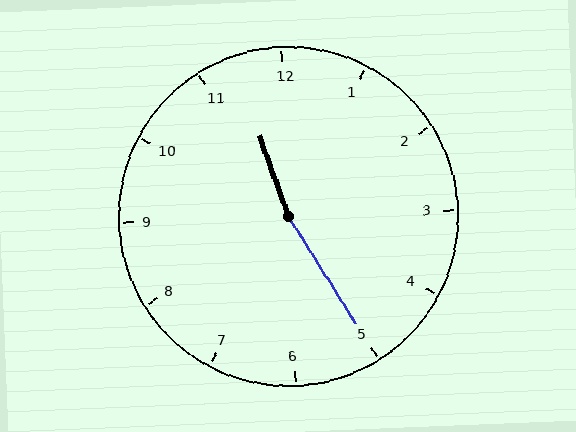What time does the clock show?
11:25.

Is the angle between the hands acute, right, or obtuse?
It is obtuse.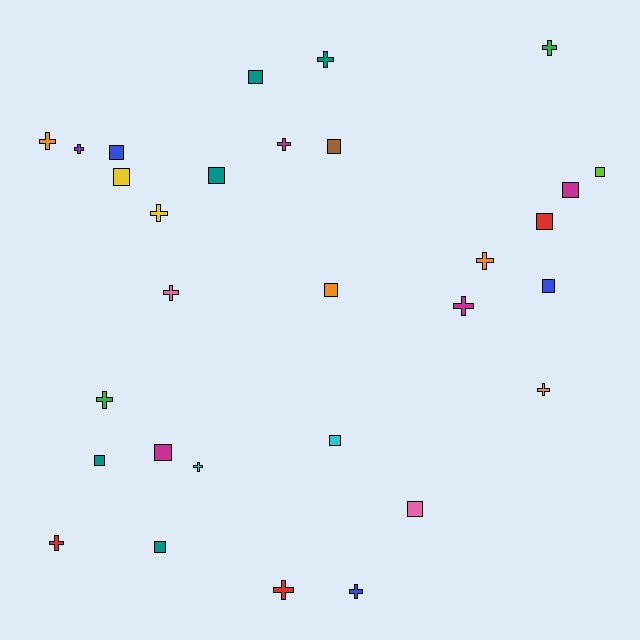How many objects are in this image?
There are 30 objects.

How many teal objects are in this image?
There are 5 teal objects.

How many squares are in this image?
There are 15 squares.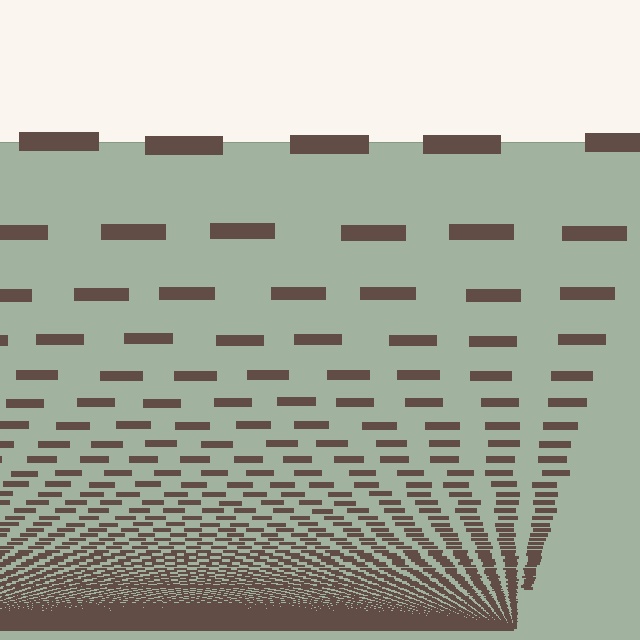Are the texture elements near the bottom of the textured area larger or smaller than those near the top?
Smaller. The gradient is inverted — elements near the bottom are smaller and denser.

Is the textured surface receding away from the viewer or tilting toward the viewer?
The surface appears to tilt toward the viewer. Texture elements get larger and sparser toward the top.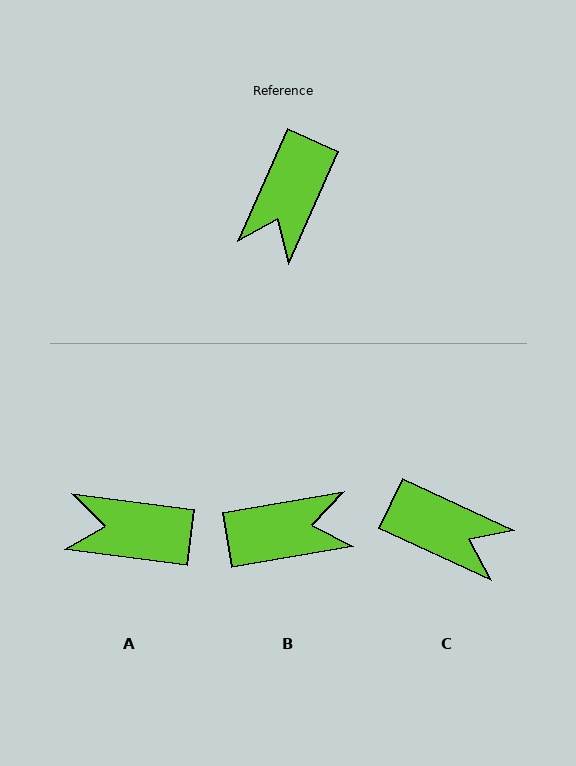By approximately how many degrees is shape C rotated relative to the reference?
Approximately 89 degrees counter-clockwise.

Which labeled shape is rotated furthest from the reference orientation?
B, about 124 degrees away.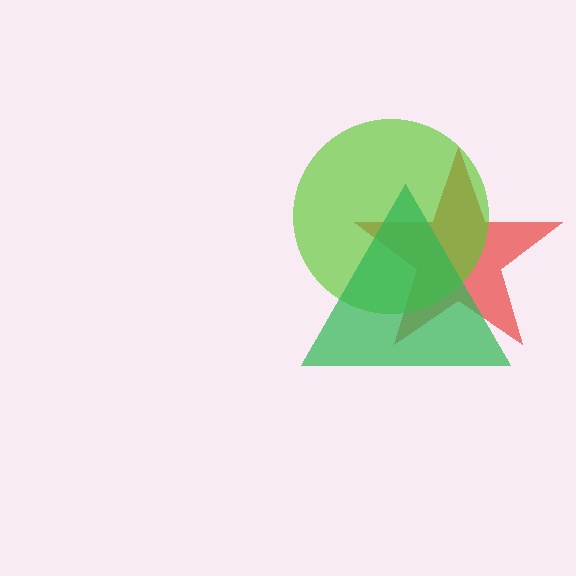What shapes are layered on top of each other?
The layered shapes are: a red star, a lime circle, a green triangle.